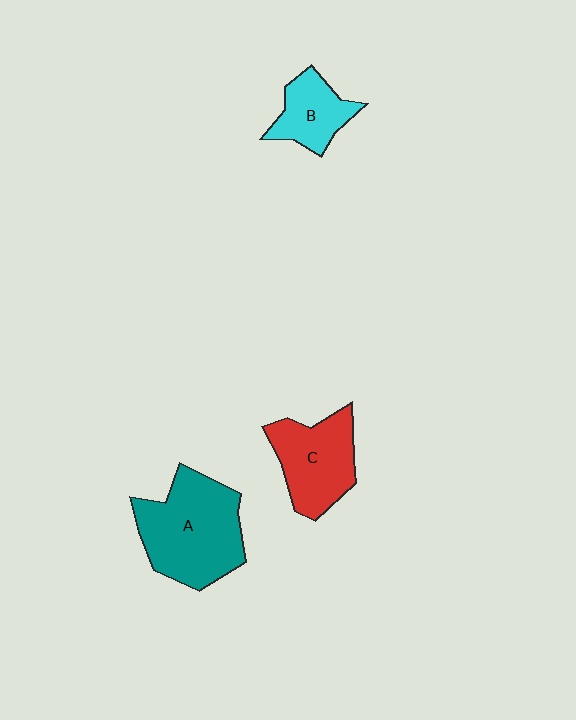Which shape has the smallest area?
Shape B (cyan).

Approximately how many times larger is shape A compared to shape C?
Approximately 1.4 times.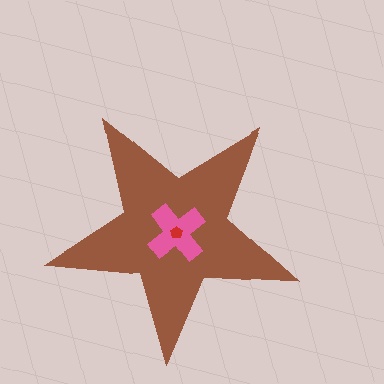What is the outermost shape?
The brown star.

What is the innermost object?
The red pentagon.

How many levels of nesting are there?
3.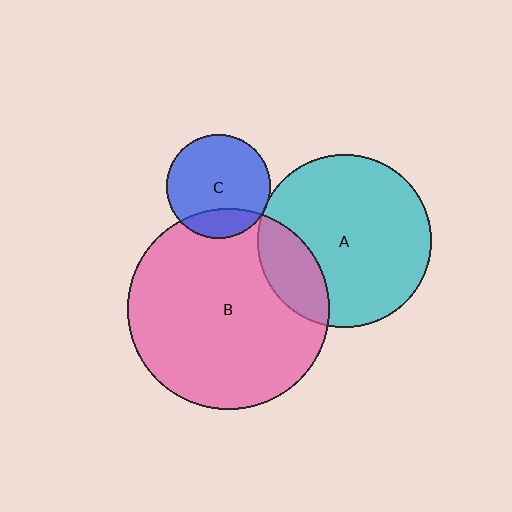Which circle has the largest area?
Circle B (pink).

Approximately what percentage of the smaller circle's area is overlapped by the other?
Approximately 5%.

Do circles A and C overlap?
Yes.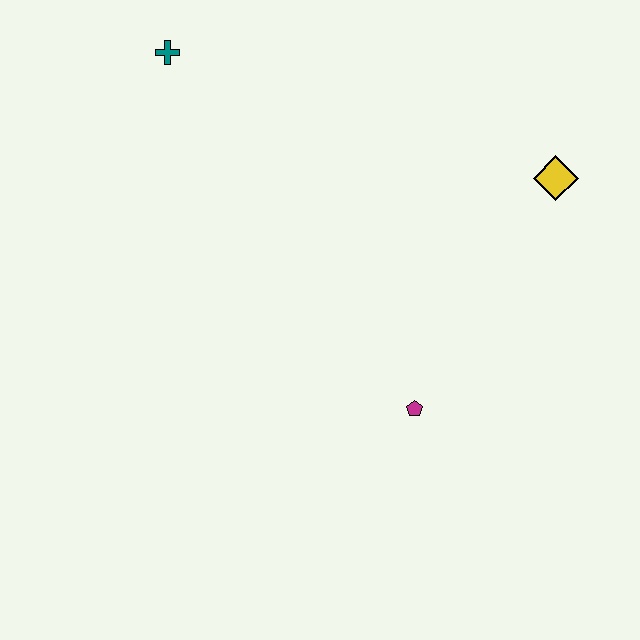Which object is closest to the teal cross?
The yellow diamond is closest to the teal cross.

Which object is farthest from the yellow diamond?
The teal cross is farthest from the yellow diamond.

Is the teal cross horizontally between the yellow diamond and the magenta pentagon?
No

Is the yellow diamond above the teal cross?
No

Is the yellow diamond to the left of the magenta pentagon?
No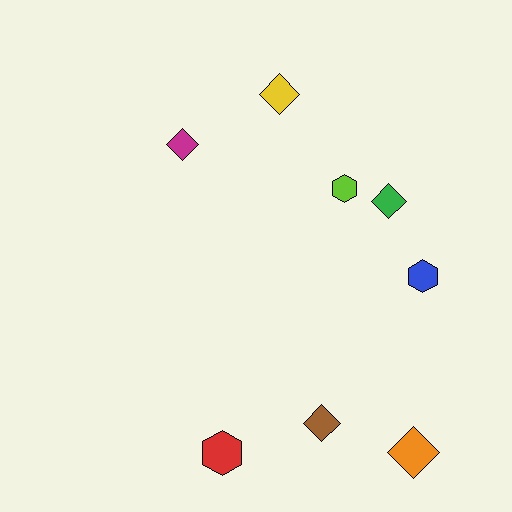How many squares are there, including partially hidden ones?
There are no squares.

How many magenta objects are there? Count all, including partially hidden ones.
There is 1 magenta object.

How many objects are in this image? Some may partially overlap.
There are 8 objects.